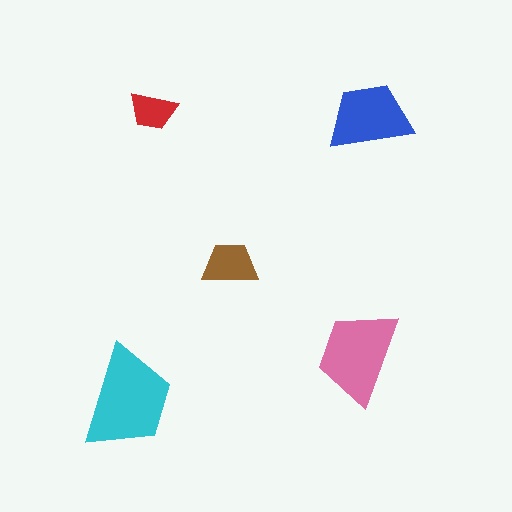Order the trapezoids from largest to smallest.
the cyan one, the pink one, the blue one, the brown one, the red one.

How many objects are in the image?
There are 5 objects in the image.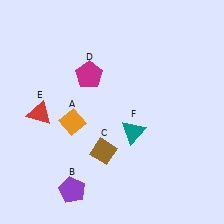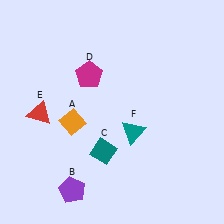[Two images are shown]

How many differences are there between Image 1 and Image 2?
There is 1 difference between the two images.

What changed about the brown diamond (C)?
In Image 1, C is brown. In Image 2, it changed to teal.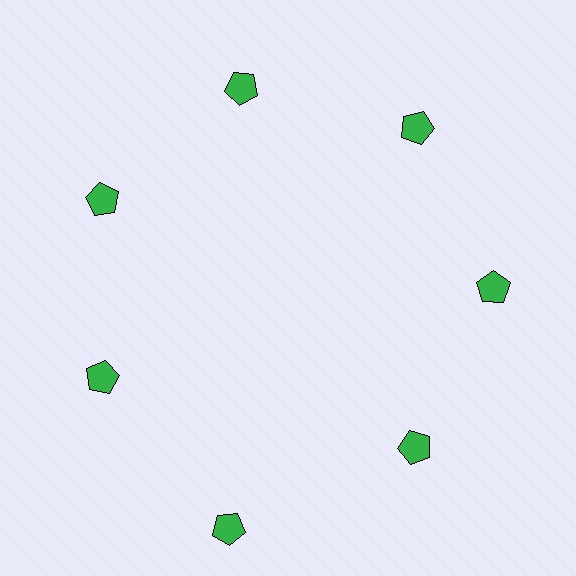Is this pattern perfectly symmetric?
No. The 7 green pentagons are arranged in a ring, but one element near the 6 o'clock position is pushed outward from the center, breaking the 7-fold rotational symmetry.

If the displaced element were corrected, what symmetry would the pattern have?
It would have 7-fold rotational symmetry — the pattern would map onto itself every 51 degrees.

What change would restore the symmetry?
The symmetry would be restored by moving it inward, back onto the ring so that all 7 pentagons sit at equal angles and equal distance from the center.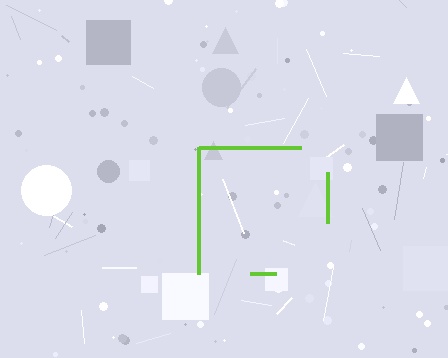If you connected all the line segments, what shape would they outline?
They would outline a square.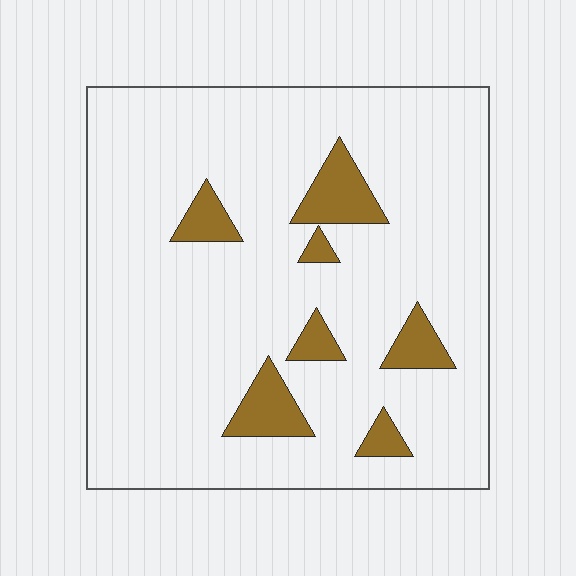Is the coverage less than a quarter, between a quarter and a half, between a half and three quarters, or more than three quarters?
Less than a quarter.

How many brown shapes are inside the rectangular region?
7.